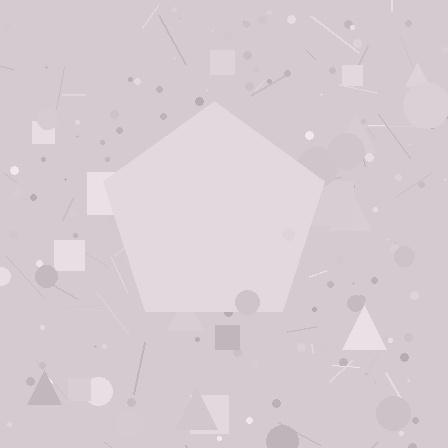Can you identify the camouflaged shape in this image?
The camouflaged shape is a pentagon.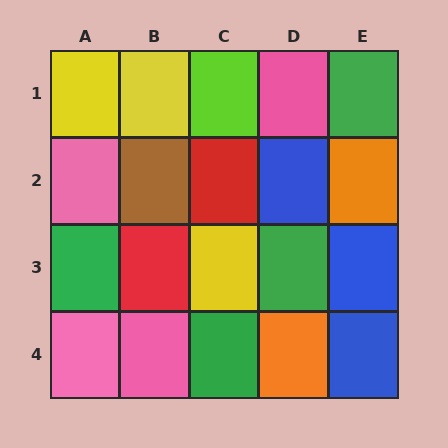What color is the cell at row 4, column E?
Blue.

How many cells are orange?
2 cells are orange.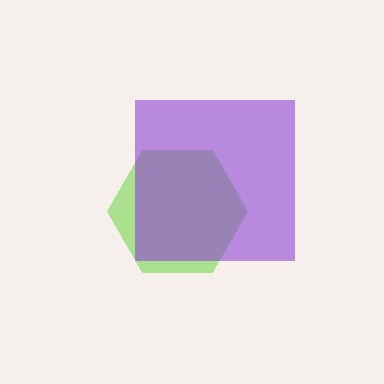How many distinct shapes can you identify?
There are 2 distinct shapes: a lime hexagon, a purple square.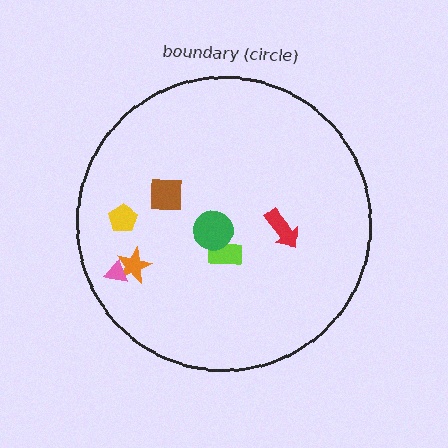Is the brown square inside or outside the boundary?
Inside.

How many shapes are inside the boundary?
7 inside, 0 outside.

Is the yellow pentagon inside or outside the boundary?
Inside.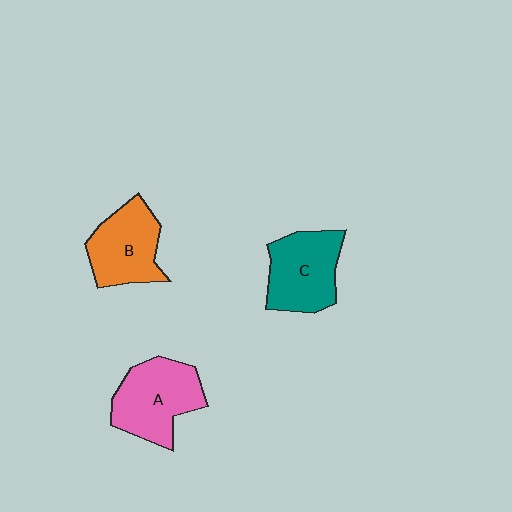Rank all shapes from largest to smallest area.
From largest to smallest: A (pink), C (teal), B (orange).